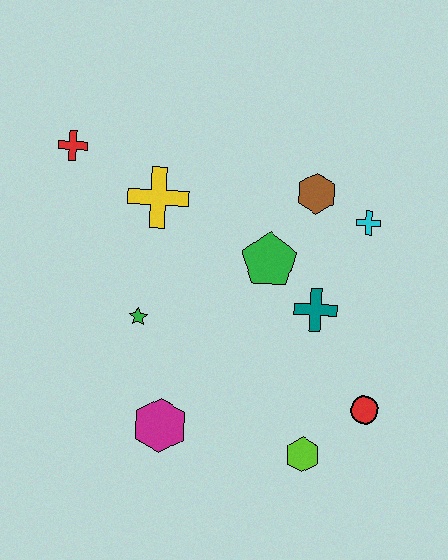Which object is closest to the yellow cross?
The red cross is closest to the yellow cross.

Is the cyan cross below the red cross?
Yes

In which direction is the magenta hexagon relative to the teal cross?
The magenta hexagon is to the left of the teal cross.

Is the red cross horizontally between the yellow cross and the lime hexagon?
No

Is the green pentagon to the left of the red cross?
No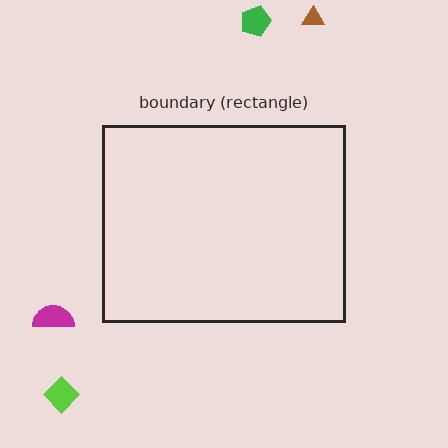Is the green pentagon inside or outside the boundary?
Outside.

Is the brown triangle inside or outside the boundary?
Outside.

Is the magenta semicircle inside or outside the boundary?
Outside.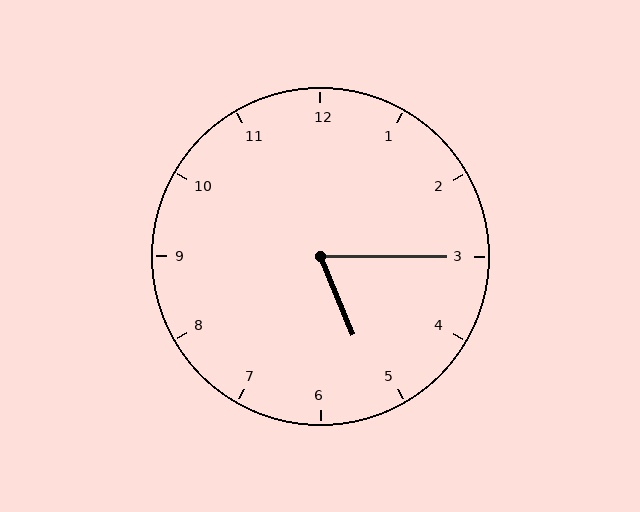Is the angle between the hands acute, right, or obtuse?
It is acute.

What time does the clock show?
5:15.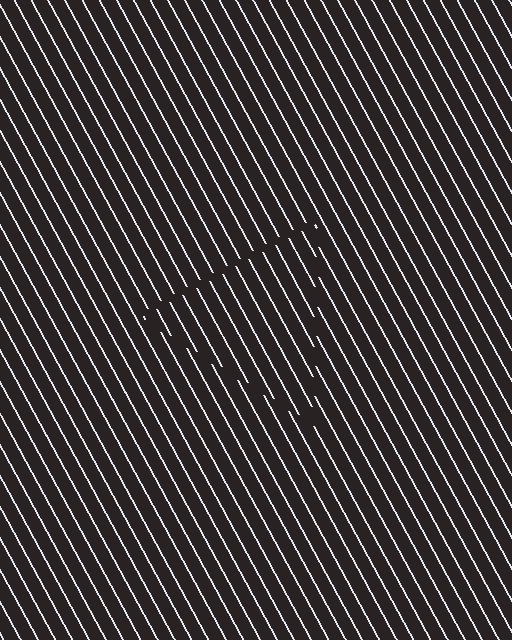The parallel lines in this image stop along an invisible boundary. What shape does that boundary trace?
An illusory triangle. The interior of the shape contains the same grating, shifted by half a period — the contour is defined by the phase discontinuity where line-ends from the inner and outer gratings abut.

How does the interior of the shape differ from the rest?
The interior of the shape contains the same grating, shifted by half a period — the contour is defined by the phase discontinuity where line-ends from the inner and outer gratings abut.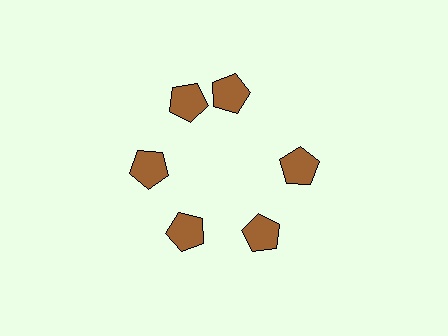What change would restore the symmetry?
The symmetry would be restored by rotating it back into even spacing with its neighbors so that all 6 pentagons sit at equal angles and equal distance from the center.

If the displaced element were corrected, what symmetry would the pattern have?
It would have 6-fold rotational symmetry — the pattern would map onto itself every 60 degrees.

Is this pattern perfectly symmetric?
No. The 6 brown pentagons are arranged in a ring, but one element near the 1 o'clock position is rotated out of alignment along the ring, breaking the 6-fold rotational symmetry.